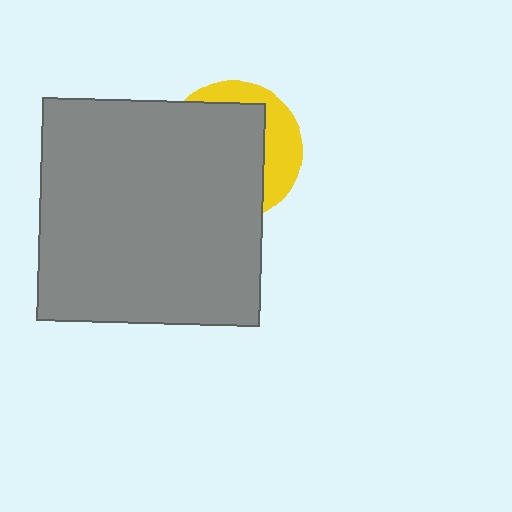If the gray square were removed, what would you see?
You would see the complete yellow circle.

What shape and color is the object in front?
The object in front is a gray square.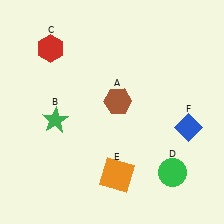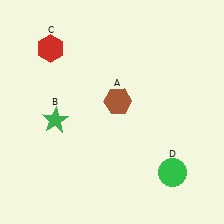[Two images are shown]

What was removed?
The orange square (E), the blue diamond (F) were removed in Image 2.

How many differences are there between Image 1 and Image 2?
There are 2 differences between the two images.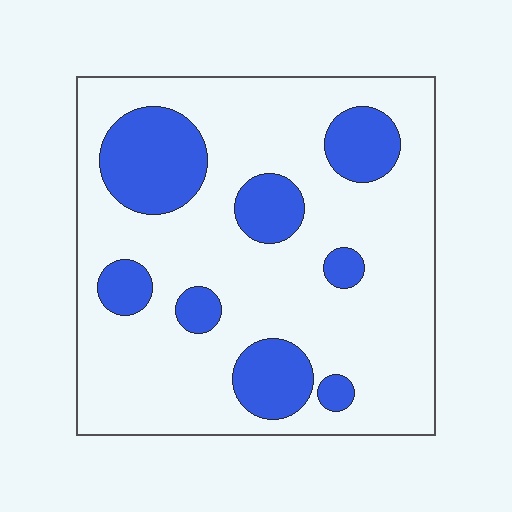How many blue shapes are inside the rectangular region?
8.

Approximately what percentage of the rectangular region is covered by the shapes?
Approximately 25%.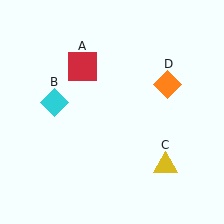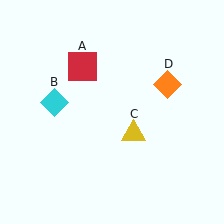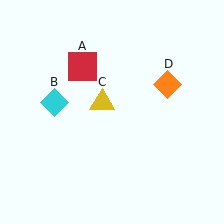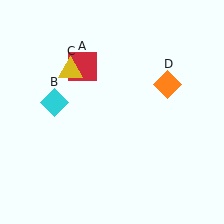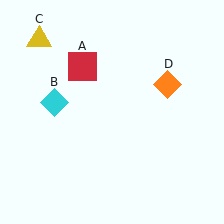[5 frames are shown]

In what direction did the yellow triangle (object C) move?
The yellow triangle (object C) moved up and to the left.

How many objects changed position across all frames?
1 object changed position: yellow triangle (object C).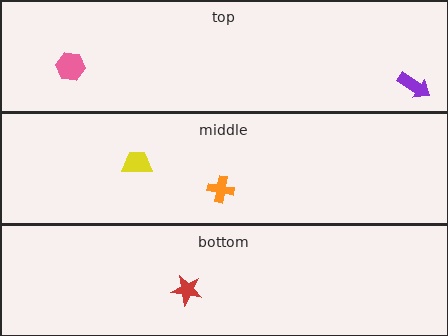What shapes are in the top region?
The purple arrow, the pink hexagon.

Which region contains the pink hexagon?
The top region.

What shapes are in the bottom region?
The red star.